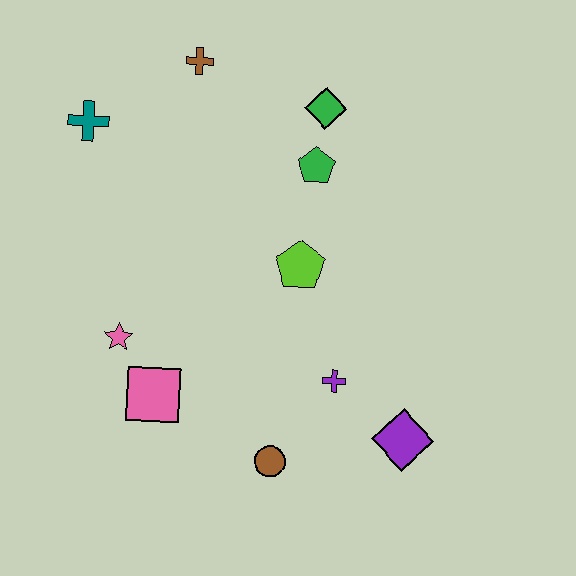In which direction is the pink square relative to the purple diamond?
The pink square is to the left of the purple diamond.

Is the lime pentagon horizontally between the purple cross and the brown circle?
Yes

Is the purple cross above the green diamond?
No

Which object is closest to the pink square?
The pink star is closest to the pink square.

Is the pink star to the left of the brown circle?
Yes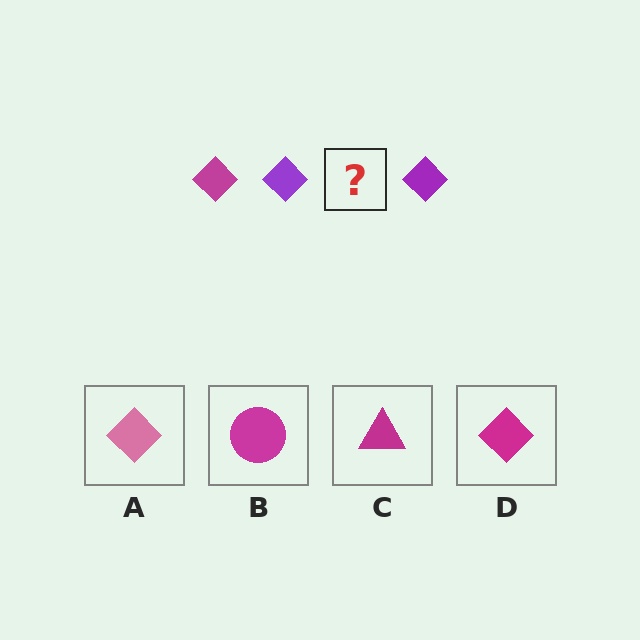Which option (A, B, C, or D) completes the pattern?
D.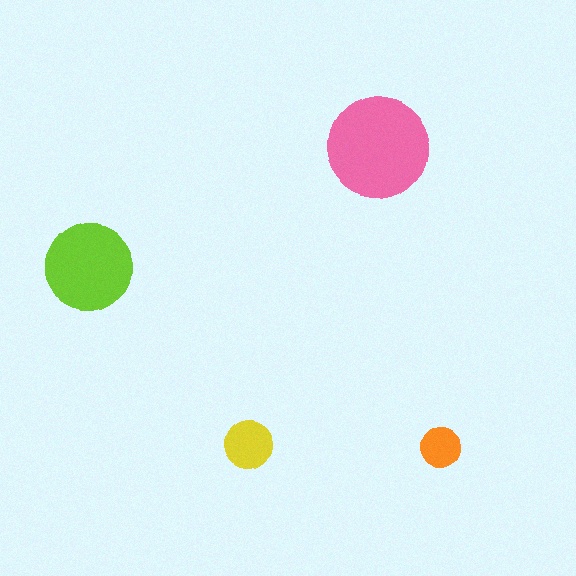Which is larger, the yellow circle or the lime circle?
The lime one.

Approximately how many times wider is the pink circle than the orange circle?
About 2.5 times wider.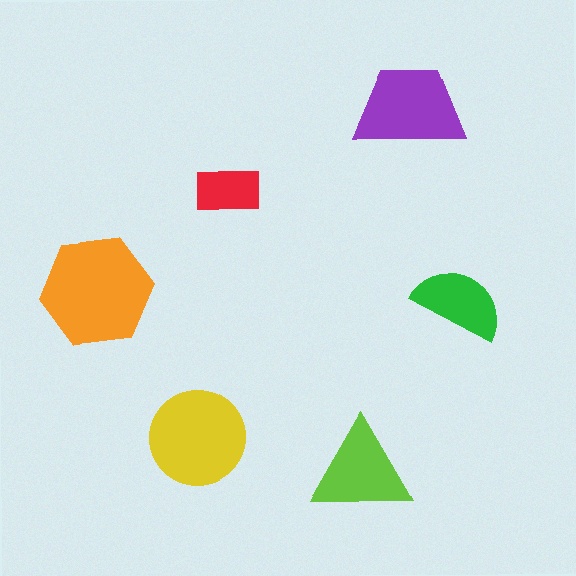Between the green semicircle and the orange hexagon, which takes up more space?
The orange hexagon.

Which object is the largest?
The orange hexagon.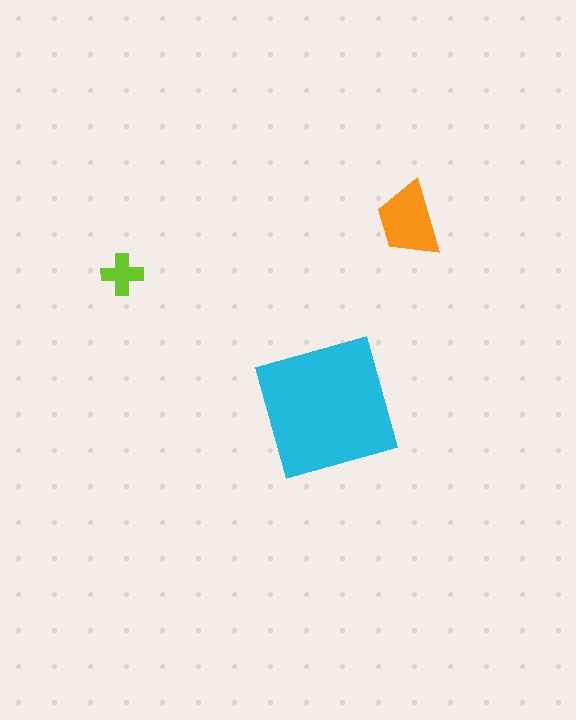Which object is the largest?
The cyan square.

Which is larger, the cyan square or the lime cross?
The cyan square.